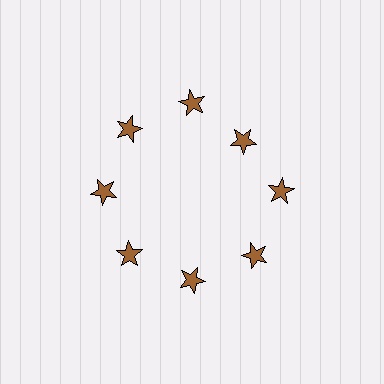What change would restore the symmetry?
The symmetry would be restored by moving it outward, back onto the ring so that all 8 stars sit at equal angles and equal distance from the center.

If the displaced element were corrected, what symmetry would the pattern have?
It would have 8-fold rotational symmetry — the pattern would map onto itself every 45 degrees.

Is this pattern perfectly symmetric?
No. The 8 brown stars are arranged in a ring, but one element near the 2 o'clock position is pulled inward toward the center, breaking the 8-fold rotational symmetry.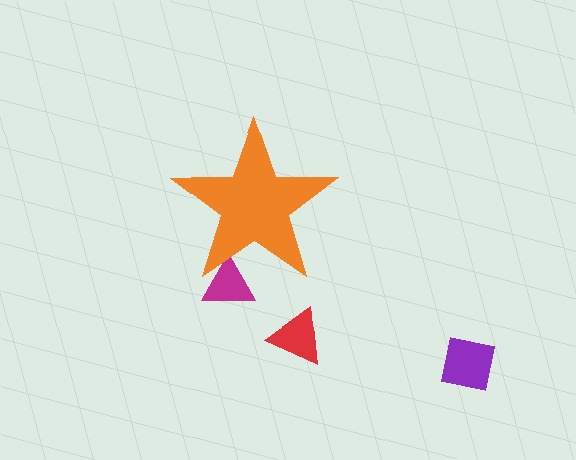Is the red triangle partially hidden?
No, the red triangle is fully visible.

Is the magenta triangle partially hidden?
Yes, the magenta triangle is partially hidden behind the orange star.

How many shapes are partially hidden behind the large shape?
1 shape is partially hidden.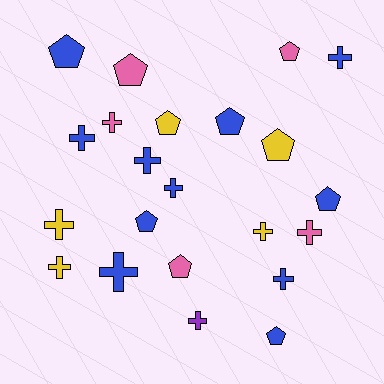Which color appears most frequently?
Blue, with 11 objects.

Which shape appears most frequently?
Cross, with 12 objects.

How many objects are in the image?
There are 22 objects.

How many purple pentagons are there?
There are no purple pentagons.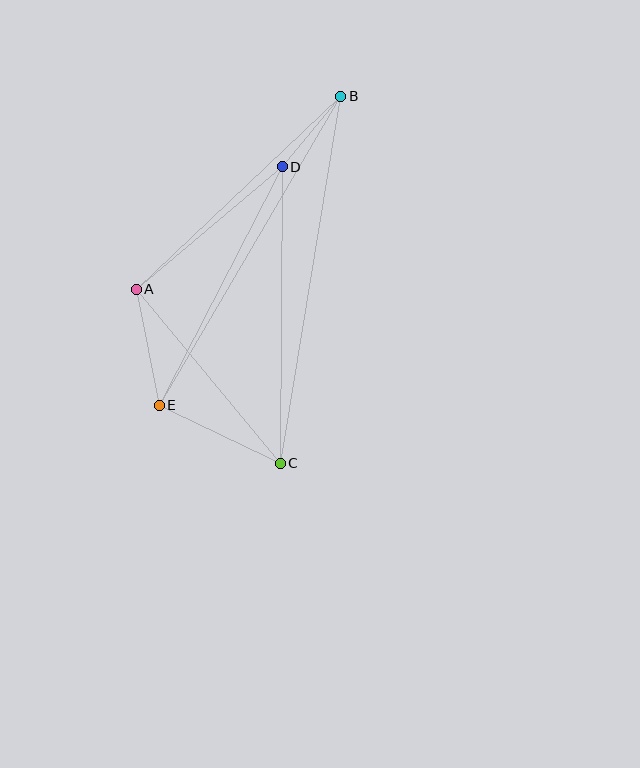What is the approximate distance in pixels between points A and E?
The distance between A and E is approximately 118 pixels.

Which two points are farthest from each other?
Points B and C are farthest from each other.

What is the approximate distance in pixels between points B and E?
The distance between B and E is approximately 358 pixels.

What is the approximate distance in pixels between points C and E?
The distance between C and E is approximately 134 pixels.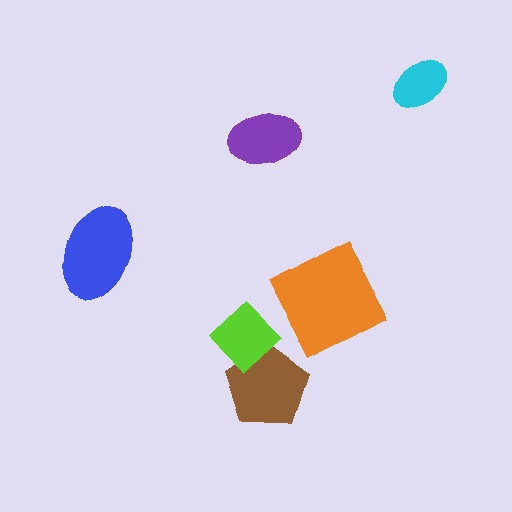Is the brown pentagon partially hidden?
Yes, it is partially covered by another shape.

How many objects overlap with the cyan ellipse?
0 objects overlap with the cyan ellipse.